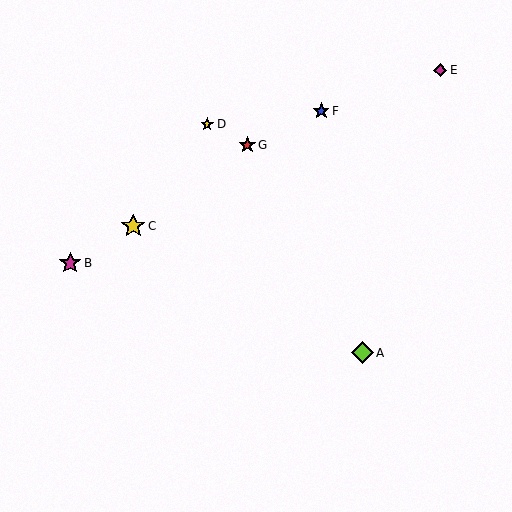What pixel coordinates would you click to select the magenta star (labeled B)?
Click at (70, 263) to select the magenta star B.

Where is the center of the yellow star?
The center of the yellow star is at (207, 124).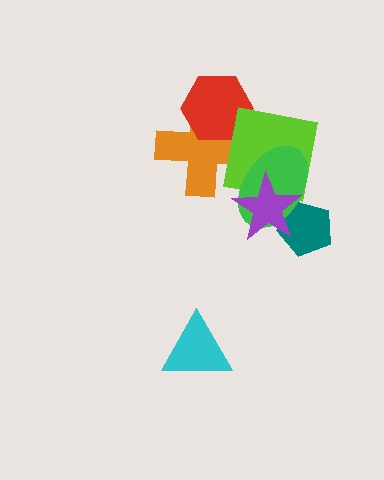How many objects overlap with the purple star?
3 objects overlap with the purple star.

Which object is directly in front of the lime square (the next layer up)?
The green ellipse is directly in front of the lime square.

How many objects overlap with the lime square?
3 objects overlap with the lime square.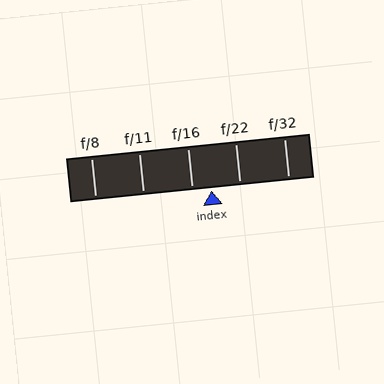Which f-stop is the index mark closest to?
The index mark is closest to f/16.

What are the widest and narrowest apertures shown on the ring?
The widest aperture shown is f/8 and the narrowest is f/32.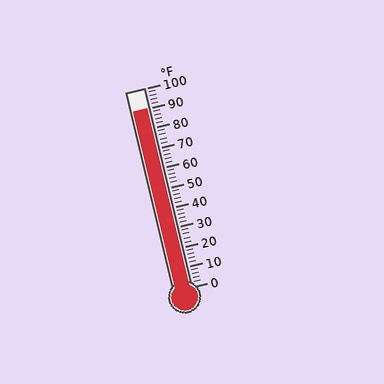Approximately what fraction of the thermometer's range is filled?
The thermometer is filled to approximately 90% of its range.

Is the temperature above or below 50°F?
The temperature is above 50°F.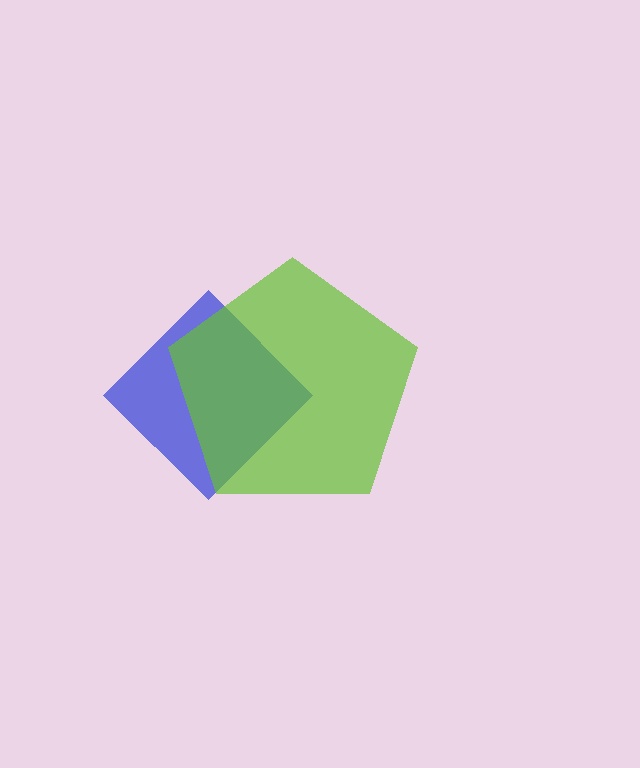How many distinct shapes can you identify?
There are 2 distinct shapes: a blue diamond, a lime pentagon.